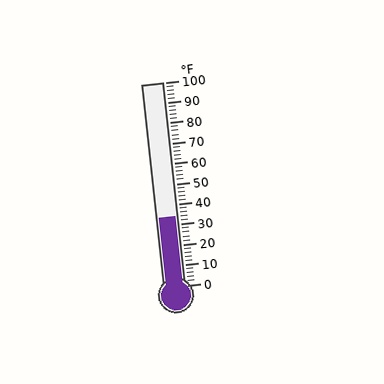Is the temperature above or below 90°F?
The temperature is below 90°F.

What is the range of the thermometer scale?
The thermometer scale ranges from 0°F to 100°F.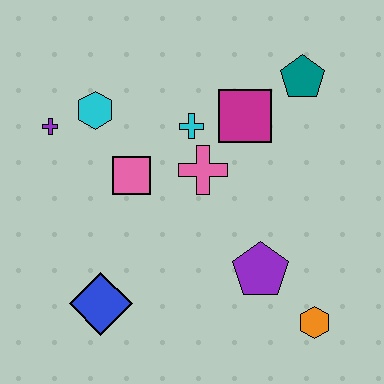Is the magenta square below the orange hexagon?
No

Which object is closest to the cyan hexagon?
The purple cross is closest to the cyan hexagon.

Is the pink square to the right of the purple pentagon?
No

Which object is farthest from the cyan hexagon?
The orange hexagon is farthest from the cyan hexagon.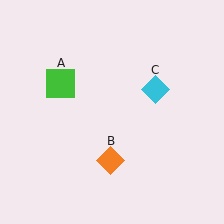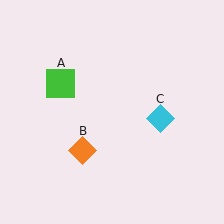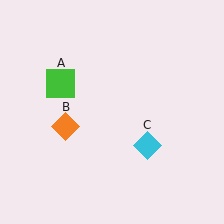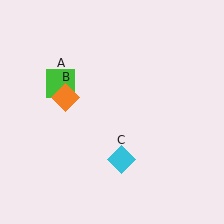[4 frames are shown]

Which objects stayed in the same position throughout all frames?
Green square (object A) remained stationary.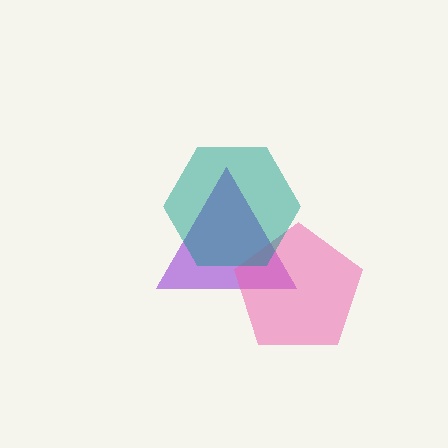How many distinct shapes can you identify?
There are 3 distinct shapes: a purple triangle, a pink pentagon, a teal hexagon.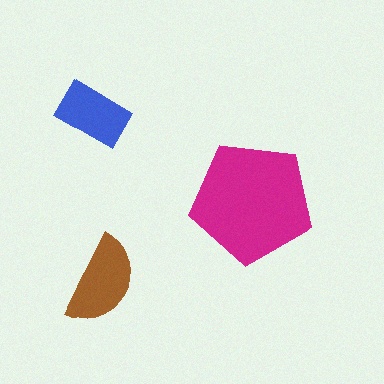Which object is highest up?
The blue rectangle is topmost.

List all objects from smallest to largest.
The blue rectangle, the brown semicircle, the magenta pentagon.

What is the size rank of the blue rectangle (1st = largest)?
3rd.